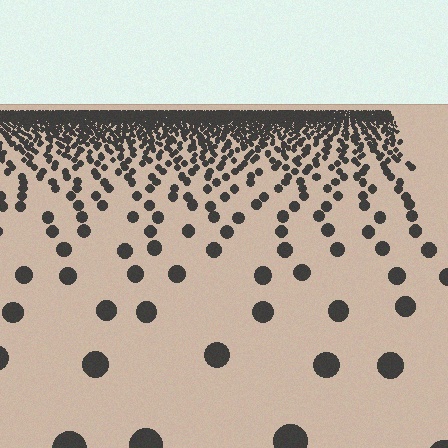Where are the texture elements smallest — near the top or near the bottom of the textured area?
Near the top.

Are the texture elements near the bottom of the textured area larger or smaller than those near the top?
Larger. Near the bottom, elements are closer to the viewer and appear at a bigger on-screen size.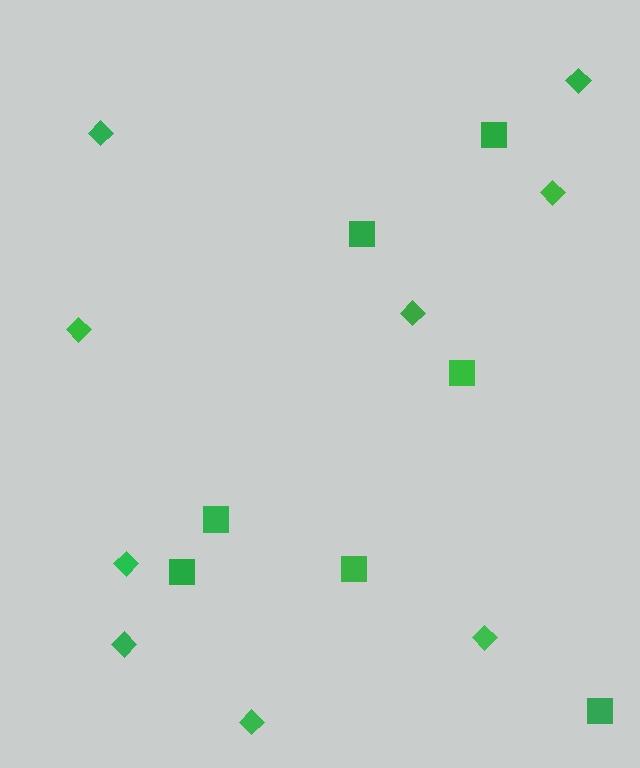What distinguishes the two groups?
There are 2 groups: one group of squares (7) and one group of diamonds (9).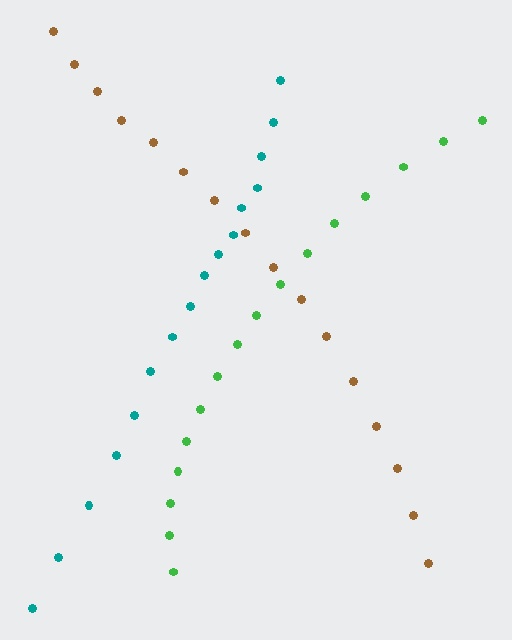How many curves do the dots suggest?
There are 3 distinct paths.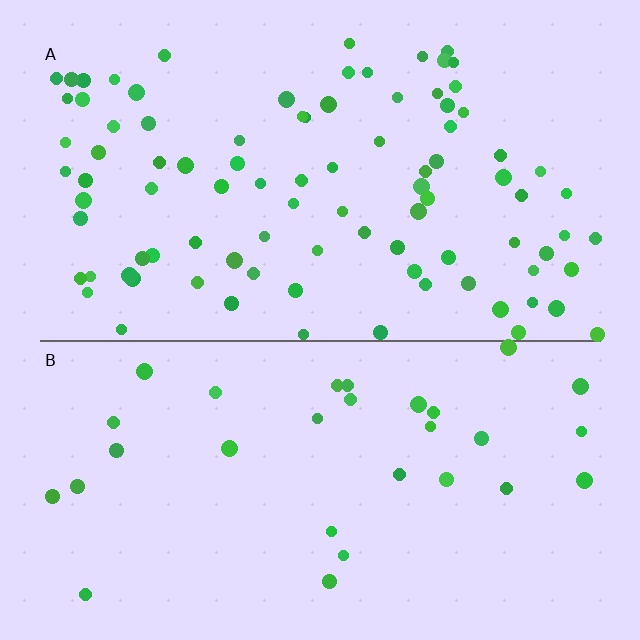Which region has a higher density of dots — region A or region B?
A (the top).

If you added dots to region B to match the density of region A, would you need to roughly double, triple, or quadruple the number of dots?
Approximately triple.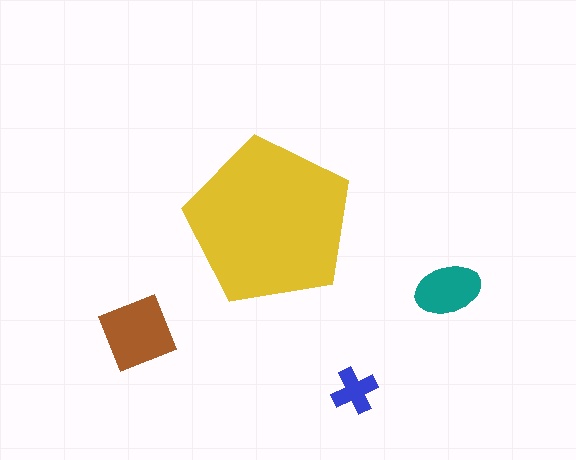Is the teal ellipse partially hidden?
No, the teal ellipse is fully visible.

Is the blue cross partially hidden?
No, the blue cross is fully visible.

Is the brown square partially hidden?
No, the brown square is fully visible.